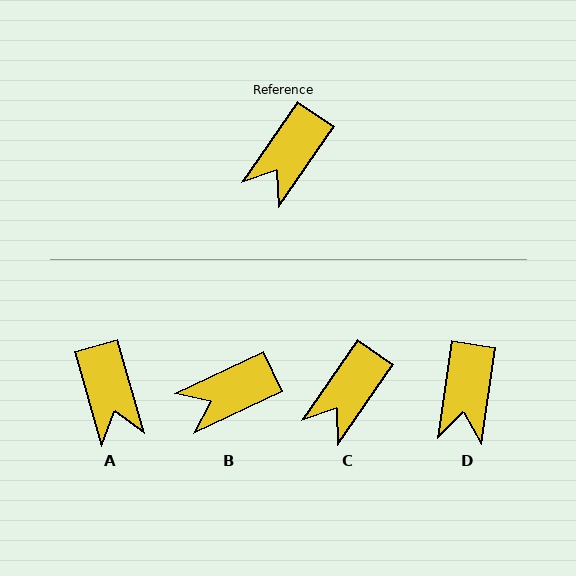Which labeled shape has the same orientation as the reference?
C.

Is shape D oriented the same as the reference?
No, it is off by about 26 degrees.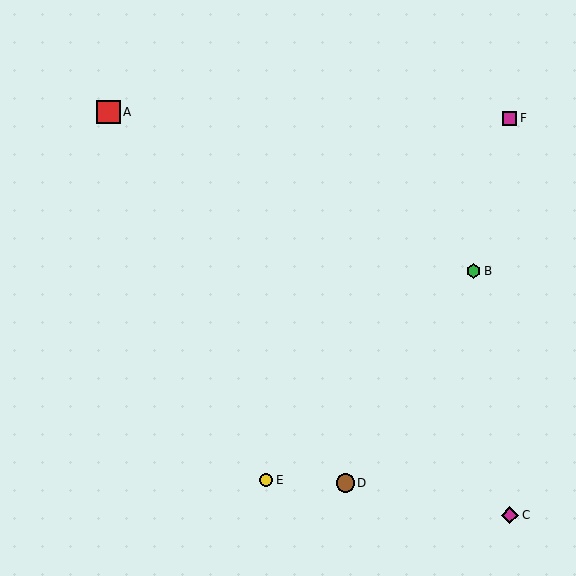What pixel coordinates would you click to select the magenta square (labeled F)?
Click at (509, 118) to select the magenta square F.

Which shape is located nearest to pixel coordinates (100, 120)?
The red square (labeled A) at (108, 112) is nearest to that location.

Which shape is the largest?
The red square (labeled A) is the largest.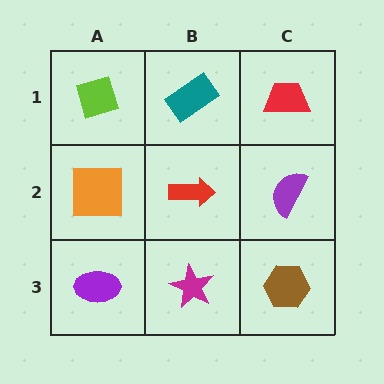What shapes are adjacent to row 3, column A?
An orange square (row 2, column A), a magenta star (row 3, column B).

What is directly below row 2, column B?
A magenta star.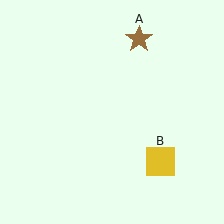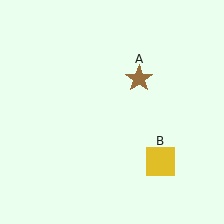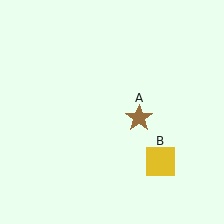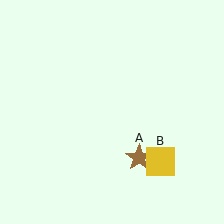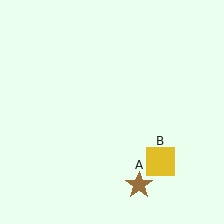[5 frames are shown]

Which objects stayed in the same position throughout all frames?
Yellow square (object B) remained stationary.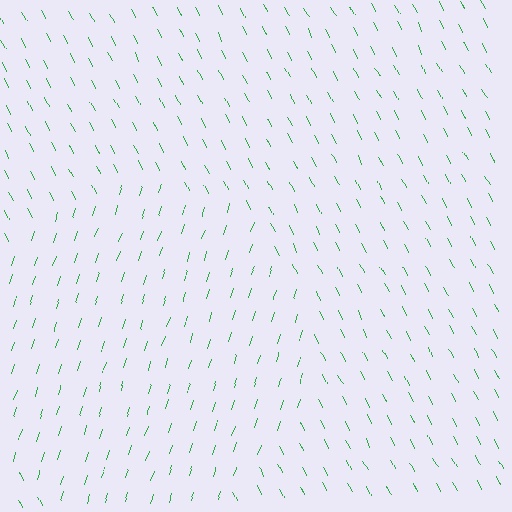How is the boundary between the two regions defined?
The boundary is defined purely by a change in line orientation (approximately 45 degrees difference). All lines are the same color and thickness.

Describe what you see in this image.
The image is filled with small green line segments. A circle region in the image has lines oriented differently from the surrounding lines, creating a visible texture boundary.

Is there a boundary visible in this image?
Yes, there is a texture boundary formed by a change in line orientation.